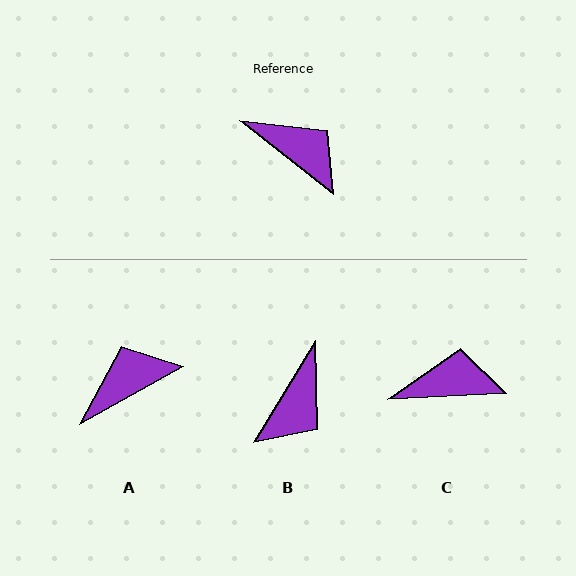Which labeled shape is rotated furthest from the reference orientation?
B, about 83 degrees away.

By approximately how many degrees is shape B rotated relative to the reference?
Approximately 83 degrees clockwise.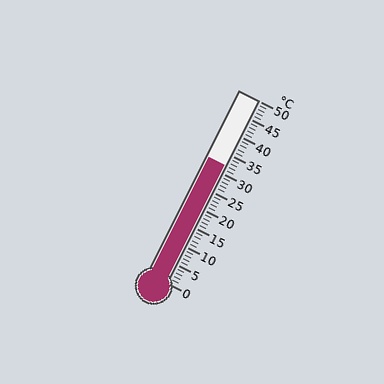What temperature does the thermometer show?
The thermometer shows approximately 32°C.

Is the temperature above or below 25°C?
The temperature is above 25°C.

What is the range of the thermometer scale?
The thermometer scale ranges from 0°C to 50°C.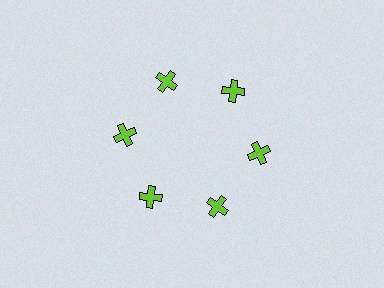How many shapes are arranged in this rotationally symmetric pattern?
There are 6 shapes, arranged in 6 groups of 1.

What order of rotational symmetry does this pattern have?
This pattern has 6-fold rotational symmetry.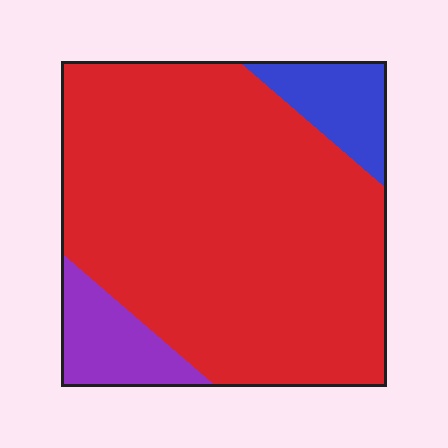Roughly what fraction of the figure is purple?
Purple takes up about one tenth (1/10) of the figure.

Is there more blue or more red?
Red.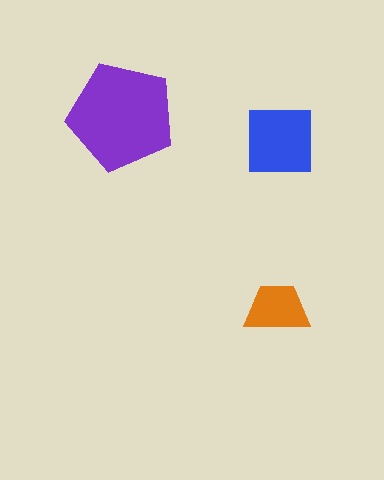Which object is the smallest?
The orange trapezoid.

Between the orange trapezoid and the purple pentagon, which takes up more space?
The purple pentagon.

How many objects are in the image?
There are 3 objects in the image.